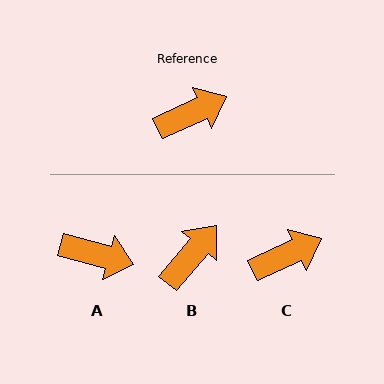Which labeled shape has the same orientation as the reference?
C.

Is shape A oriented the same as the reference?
No, it is off by about 40 degrees.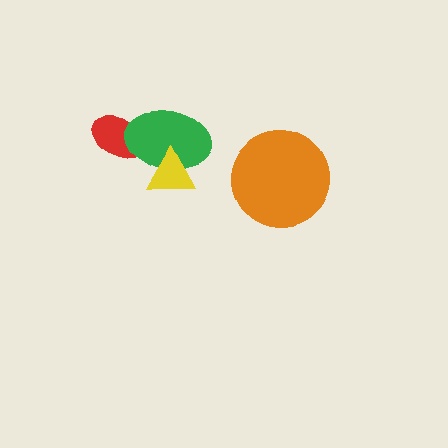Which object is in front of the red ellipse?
The green ellipse is in front of the red ellipse.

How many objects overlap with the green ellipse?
2 objects overlap with the green ellipse.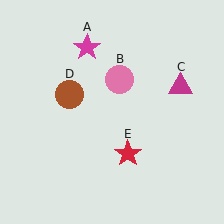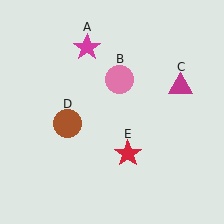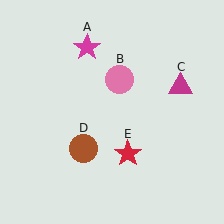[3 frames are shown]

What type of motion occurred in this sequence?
The brown circle (object D) rotated counterclockwise around the center of the scene.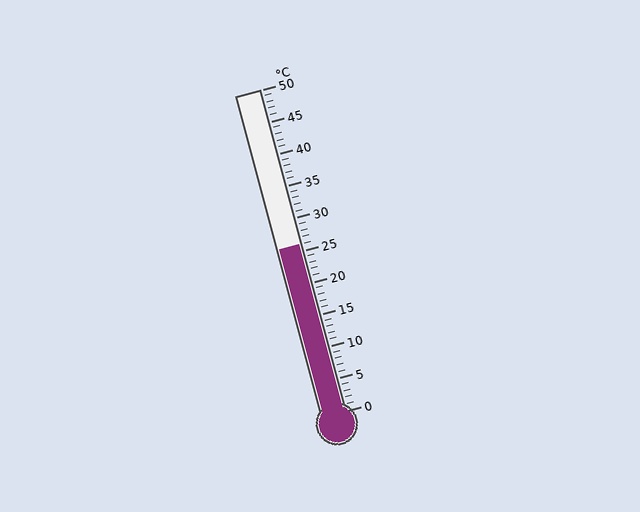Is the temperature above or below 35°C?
The temperature is below 35°C.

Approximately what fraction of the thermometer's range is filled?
The thermometer is filled to approximately 50% of its range.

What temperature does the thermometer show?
The thermometer shows approximately 26°C.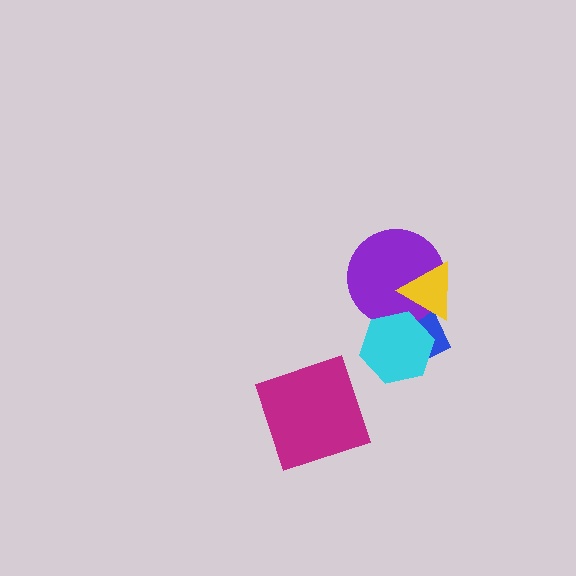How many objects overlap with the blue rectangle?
3 objects overlap with the blue rectangle.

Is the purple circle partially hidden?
Yes, it is partially covered by another shape.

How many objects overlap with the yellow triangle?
2 objects overlap with the yellow triangle.